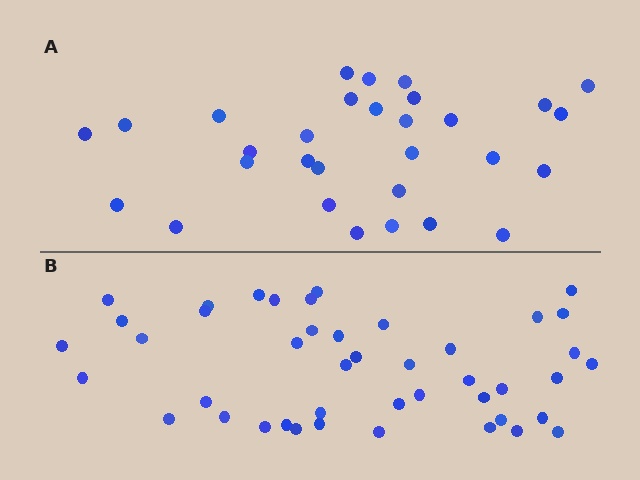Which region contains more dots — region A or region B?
Region B (the bottom region) has more dots.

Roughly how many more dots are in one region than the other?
Region B has approximately 15 more dots than region A.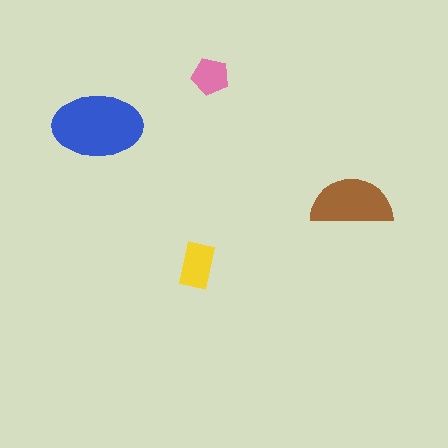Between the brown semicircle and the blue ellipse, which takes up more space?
The blue ellipse.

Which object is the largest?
The blue ellipse.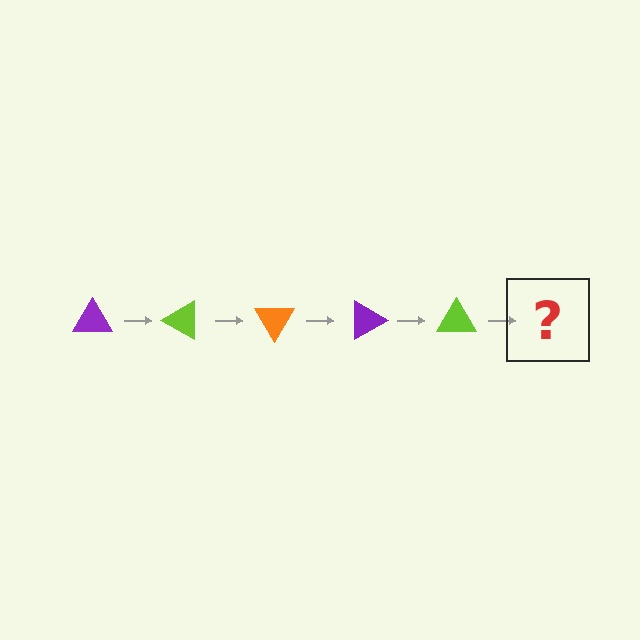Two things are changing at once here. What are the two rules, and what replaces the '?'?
The two rules are that it rotates 30 degrees each step and the color cycles through purple, lime, and orange. The '?' should be an orange triangle, rotated 150 degrees from the start.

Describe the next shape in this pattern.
It should be an orange triangle, rotated 150 degrees from the start.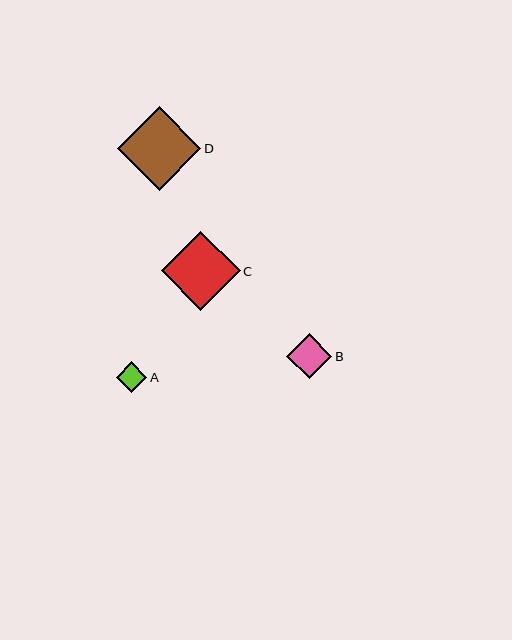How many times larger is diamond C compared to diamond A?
Diamond C is approximately 2.6 times the size of diamond A.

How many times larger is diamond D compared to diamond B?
Diamond D is approximately 1.8 times the size of diamond B.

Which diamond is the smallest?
Diamond A is the smallest with a size of approximately 31 pixels.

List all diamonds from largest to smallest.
From largest to smallest: D, C, B, A.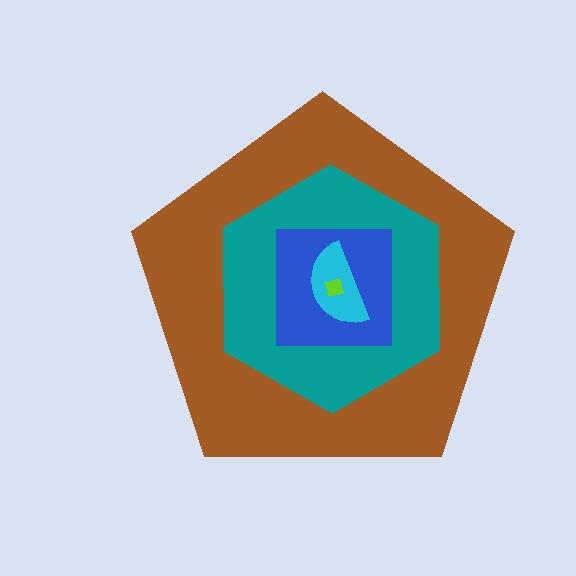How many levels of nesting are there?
5.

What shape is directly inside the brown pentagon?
The teal hexagon.